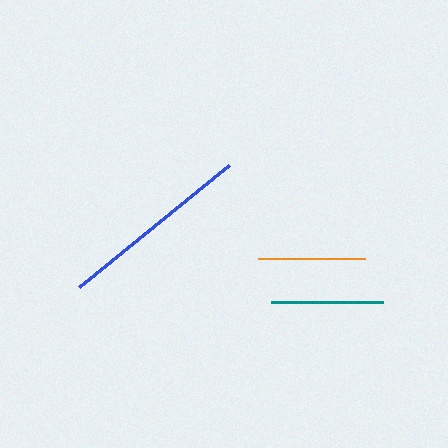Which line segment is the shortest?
The orange line is the shortest at approximately 106 pixels.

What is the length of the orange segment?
The orange segment is approximately 106 pixels long.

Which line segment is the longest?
The blue line is the longest at approximately 193 pixels.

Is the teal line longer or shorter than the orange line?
The teal line is longer than the orange line.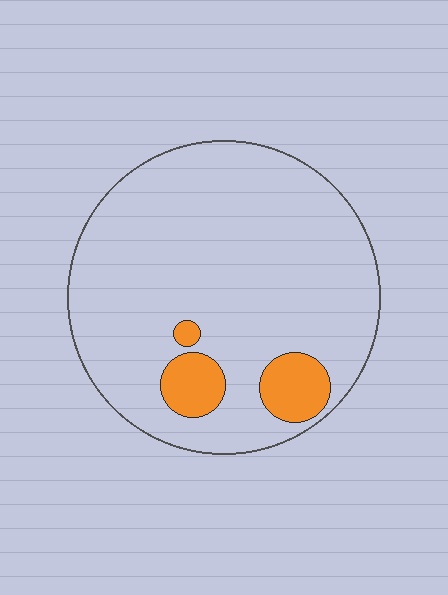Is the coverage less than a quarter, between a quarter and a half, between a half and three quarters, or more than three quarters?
Less than a quarter.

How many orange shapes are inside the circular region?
3.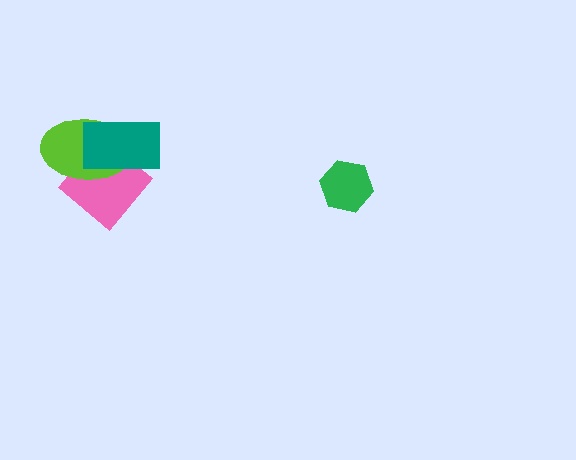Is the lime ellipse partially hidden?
Yes, it is partially covered by another shape.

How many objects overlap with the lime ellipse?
2 objects overlap with the lime ellipse.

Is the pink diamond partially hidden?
Yes, it is partially covered by another shape.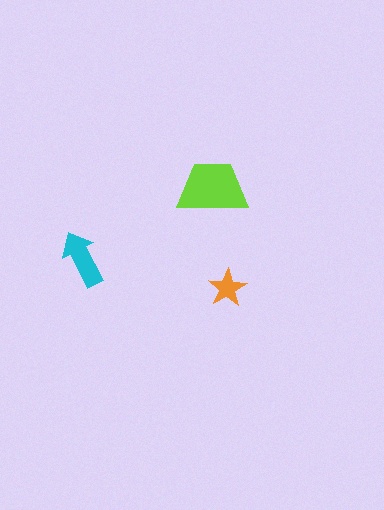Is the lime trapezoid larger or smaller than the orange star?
Larger.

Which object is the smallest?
The orange star.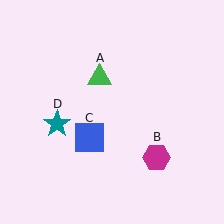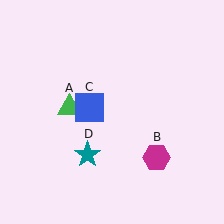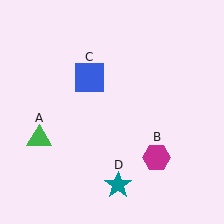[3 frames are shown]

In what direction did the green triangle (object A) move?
The green triangle (object A) moved down and to the left.